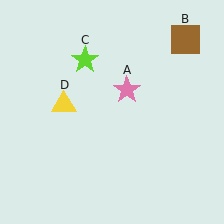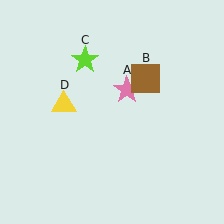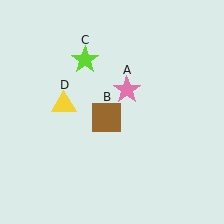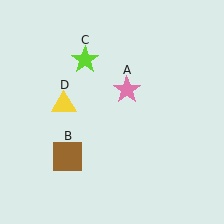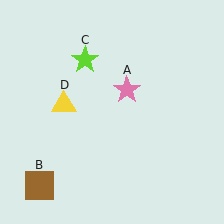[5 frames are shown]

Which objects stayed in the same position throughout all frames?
Pink star (object A) and lime star (object C) and yellow triangle (object D) remained stationary.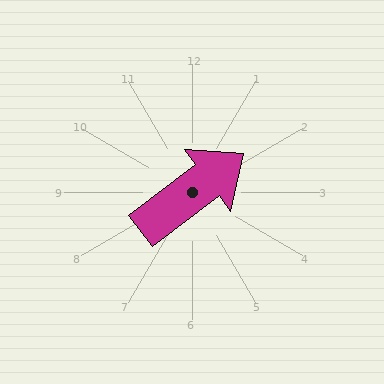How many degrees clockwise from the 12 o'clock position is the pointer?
Approximately 53 degrees.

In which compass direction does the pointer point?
Northeast.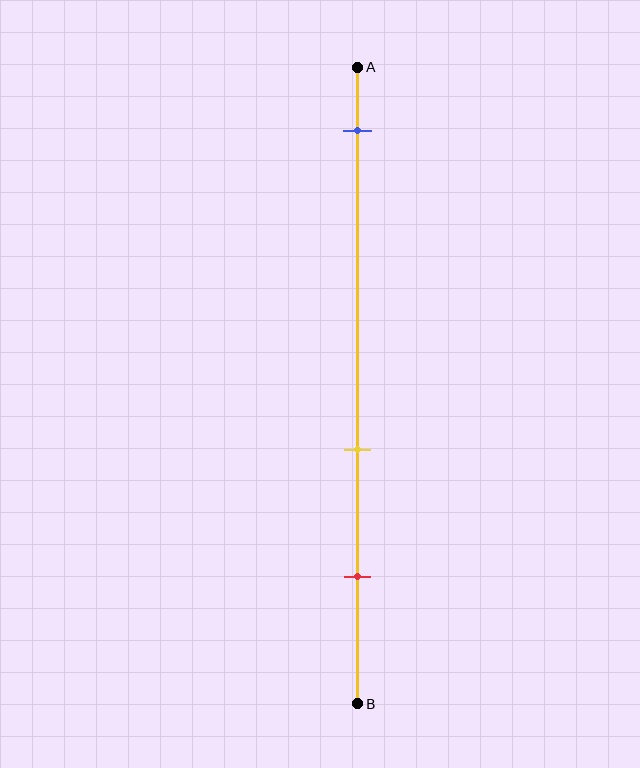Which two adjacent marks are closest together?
The yellow and red marks are the closest adjacent pair.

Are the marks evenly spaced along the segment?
No, the marks are not evenly spaced.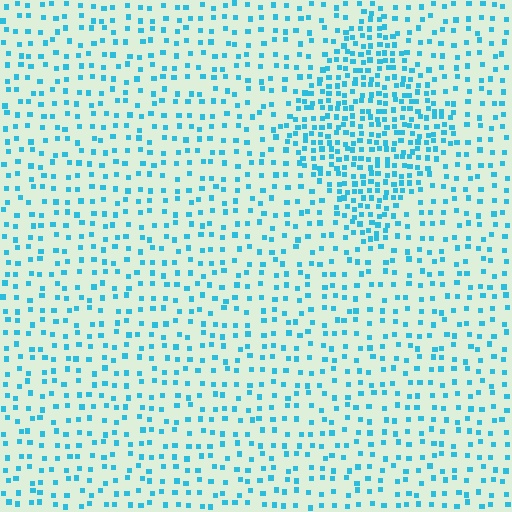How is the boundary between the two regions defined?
The boundary is defined by a change in element density (approximately 2.2x ratio). All elements are the same color, size, and shape.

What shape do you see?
I see a diamond.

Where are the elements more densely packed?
The elements are more densely packed inside the diamond boundary.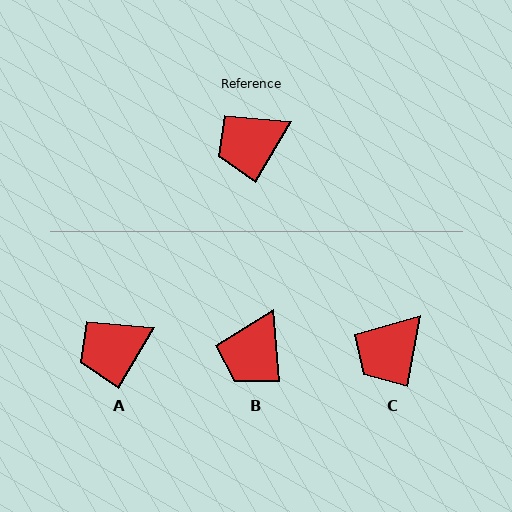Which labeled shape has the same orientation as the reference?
A.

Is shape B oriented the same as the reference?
No, it is off by about 36 degrees.